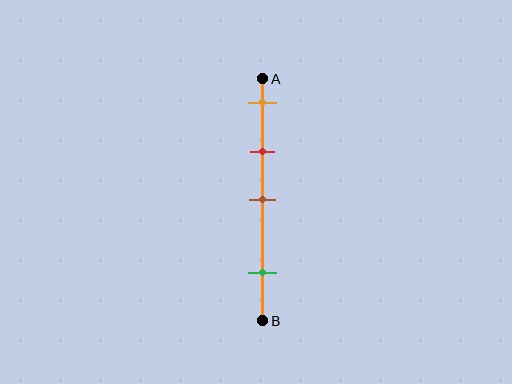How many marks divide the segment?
There are 4 marks dividing the segment.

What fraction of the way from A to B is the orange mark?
The orange mark is approximately 10% (0.1) of the way from A to B.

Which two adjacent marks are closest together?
The orange and red marks are the closest adjacent pair.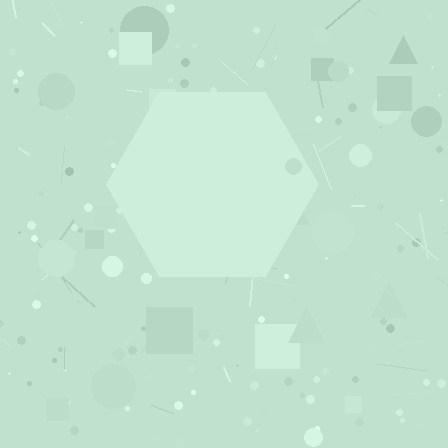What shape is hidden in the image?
A hexagon is hidden in the image.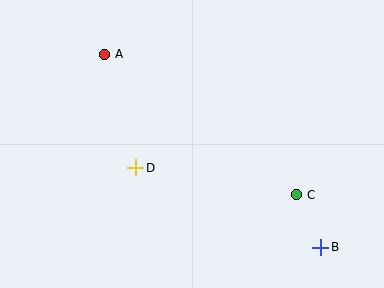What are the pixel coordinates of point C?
Point C is at (297, 195).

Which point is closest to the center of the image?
Point D at (136, 168) is closest to the center.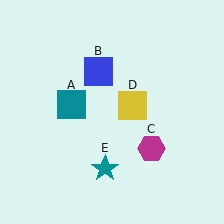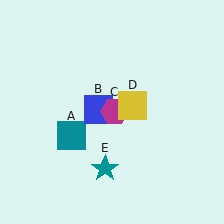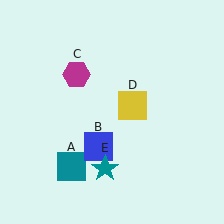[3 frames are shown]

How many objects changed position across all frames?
3 objects changed position: teal square (object A), blue square (object B), magenta hexagon (object C).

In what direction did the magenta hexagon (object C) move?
The magenta hexagon (object C) moved up and to the left.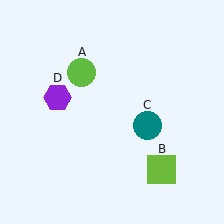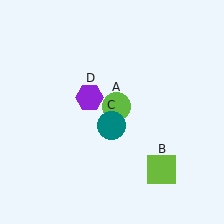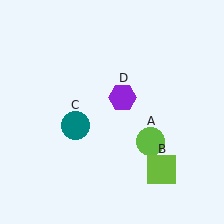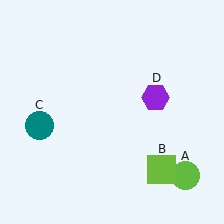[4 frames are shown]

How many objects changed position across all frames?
3 objects changed position: lime circle (object A), teal circle (object C), purple hexagon (object D).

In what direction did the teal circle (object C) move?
The teal circle (object C) moved left.